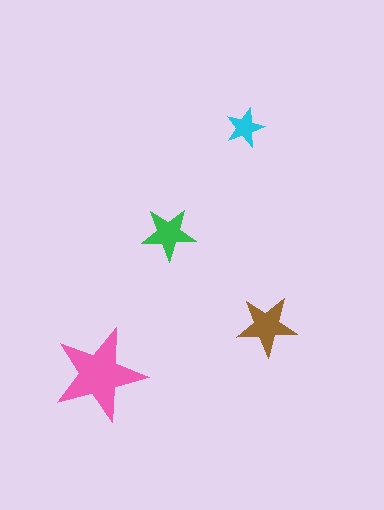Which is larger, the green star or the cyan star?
The green one.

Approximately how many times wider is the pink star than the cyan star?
About 2.5 times wider.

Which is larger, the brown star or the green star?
The brown one.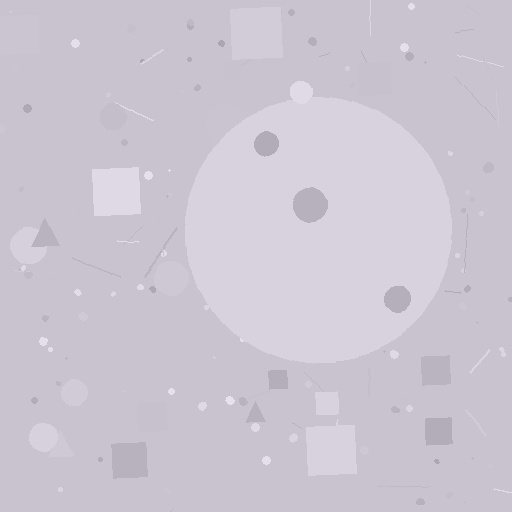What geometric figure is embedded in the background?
A circle is embedded in the background.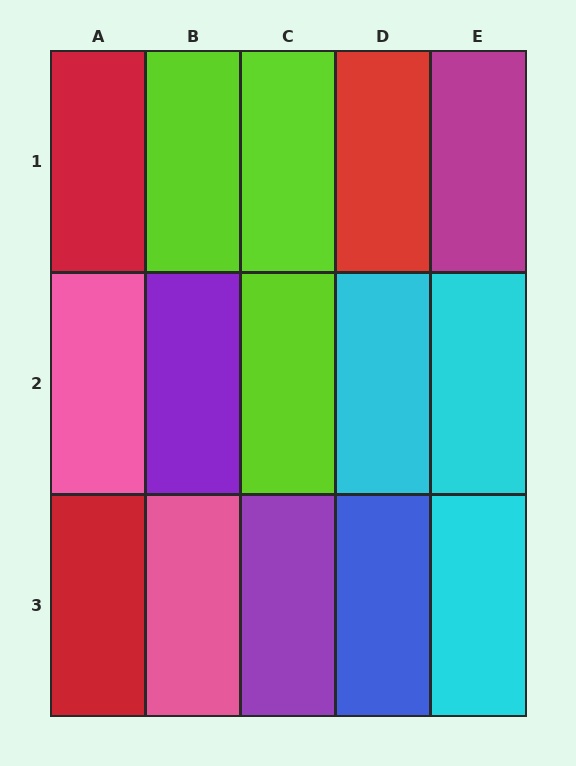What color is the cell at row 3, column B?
Pink.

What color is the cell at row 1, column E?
Magenta.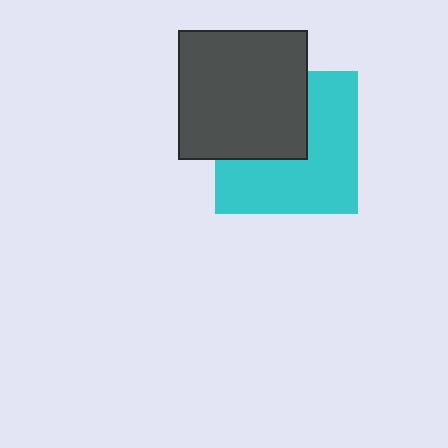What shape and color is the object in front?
The object in front is a dark gray square.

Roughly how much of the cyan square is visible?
About half of it is visible (roughly 60%).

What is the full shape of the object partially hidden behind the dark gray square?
The partially hidden object is a cyan square.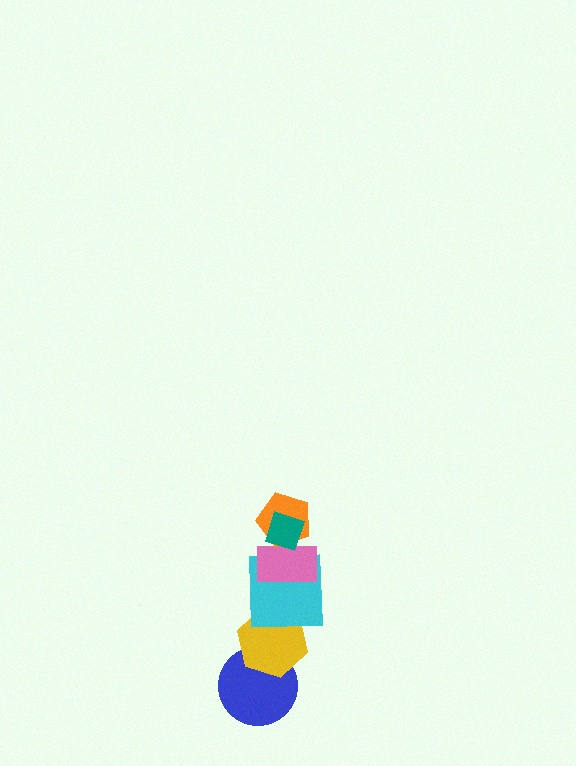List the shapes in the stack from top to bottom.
From top to bottom: the teal diamond, the orange pentagon, the pink rectangle, the cyan square, the yellow hexagon, the blue circle.